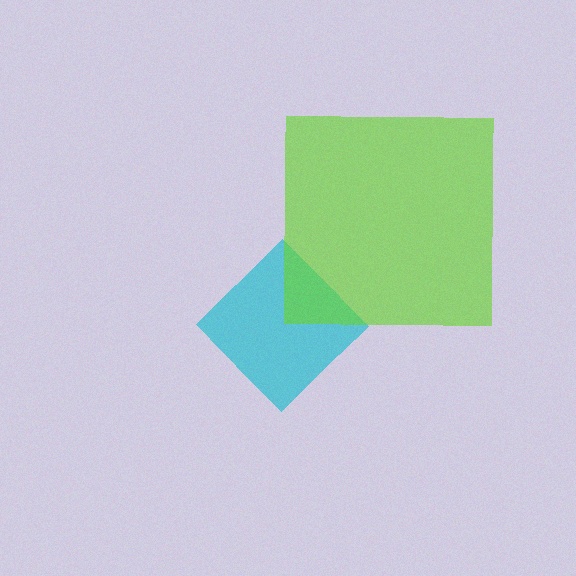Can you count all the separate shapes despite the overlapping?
Yes, there are 2 separate shapes.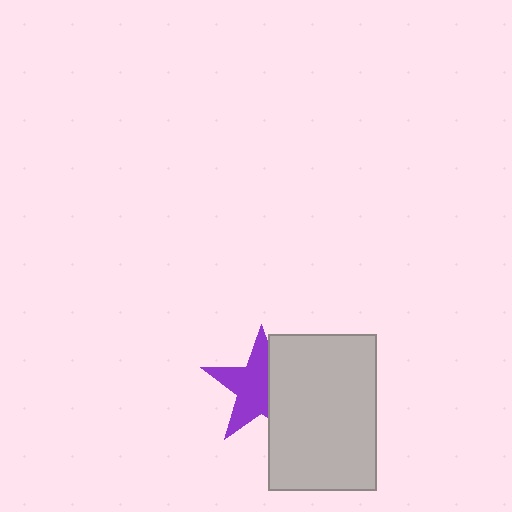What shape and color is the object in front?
The object in front is a light gray rectangle.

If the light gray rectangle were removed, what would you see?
You would see the complete purple star.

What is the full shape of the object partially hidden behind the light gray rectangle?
The partially hidden object is a purple star.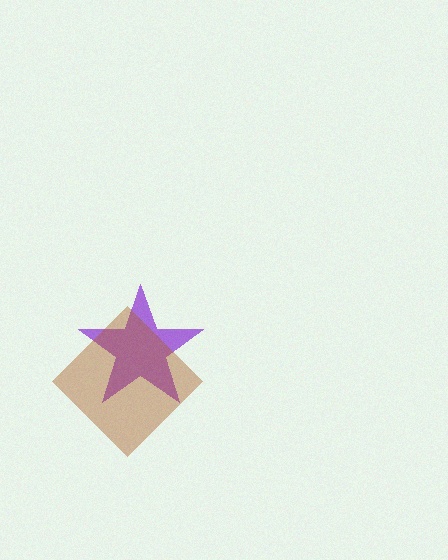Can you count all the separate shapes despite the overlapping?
Yes, there are 2 separate shapes.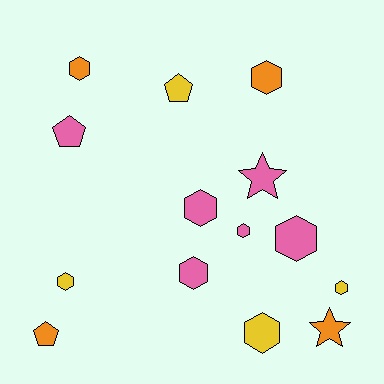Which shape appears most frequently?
Hexagon, with 9 objects.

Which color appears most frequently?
Pink, with 6 objects.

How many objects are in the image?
There are 14 objects.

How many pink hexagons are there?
There are 4 pink hexagons.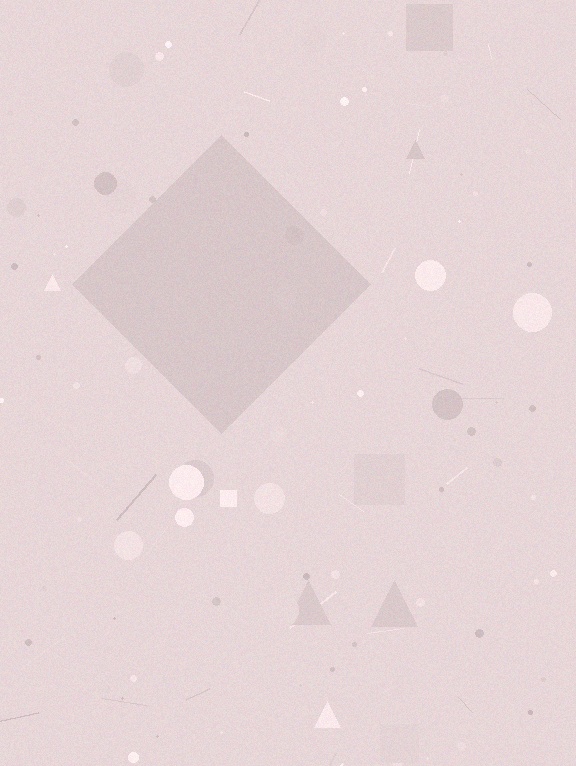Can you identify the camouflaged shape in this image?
The camouflaged shape is a diamond.